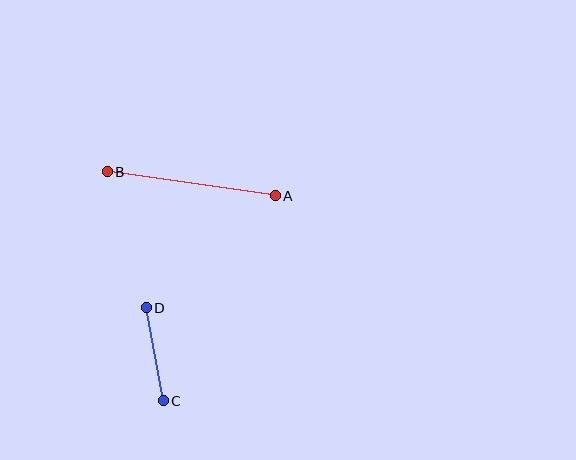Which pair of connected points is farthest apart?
Points A and B are farthest apart.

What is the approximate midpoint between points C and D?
The midpoint is at approximately (155, 354) pixels.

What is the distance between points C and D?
The distance is approximately 94 pixels.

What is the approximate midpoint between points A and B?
The midpoint is at approximately (191, 184) pixels.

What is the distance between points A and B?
The distance is approximately 169 pixels.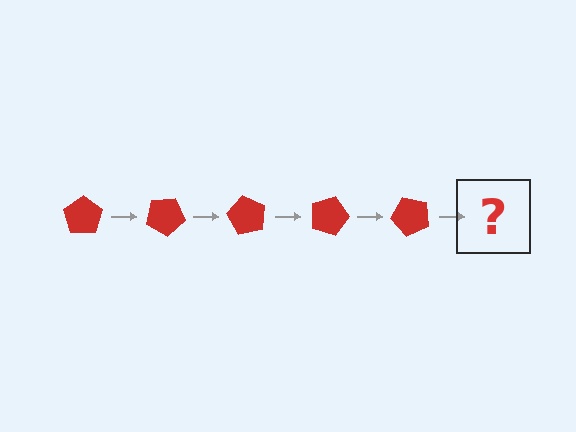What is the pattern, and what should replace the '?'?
The pattern is that the pentagon rotates 30 degrees each step. The '?' should be a red pentagon rotated 150 degrees.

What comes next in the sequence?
The next element should be a red pentagon rotated 150 degrees.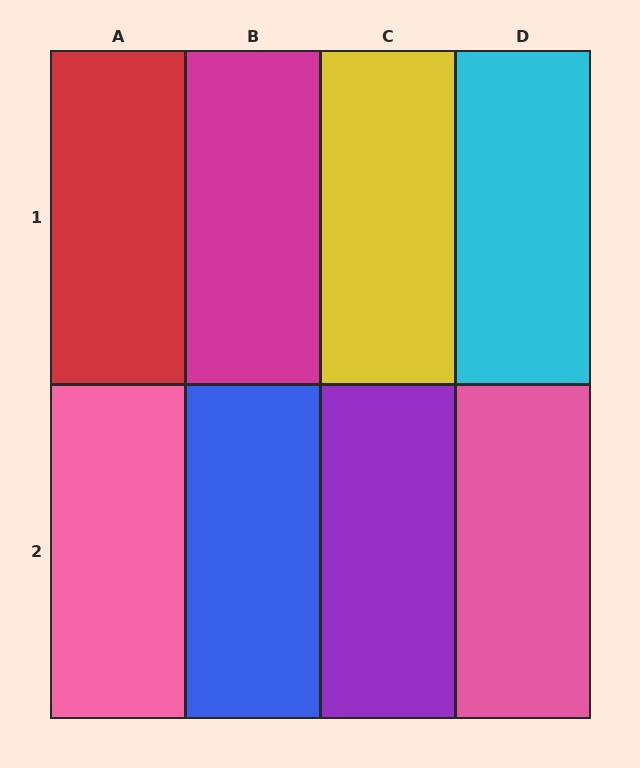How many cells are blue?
1 cell is blue.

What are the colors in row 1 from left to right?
Red, magenta, yellow, cyan.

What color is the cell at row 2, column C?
Purple.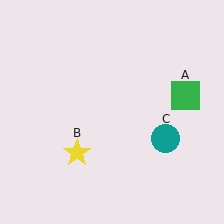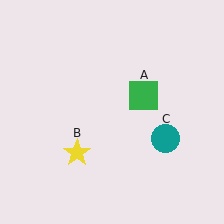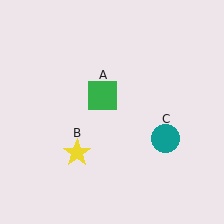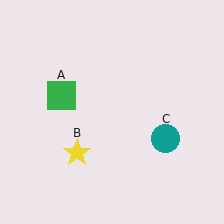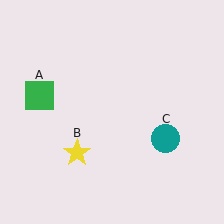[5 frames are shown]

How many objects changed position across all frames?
1 object changed position: green square (object A).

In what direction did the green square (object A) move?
The green square (object A) moved left.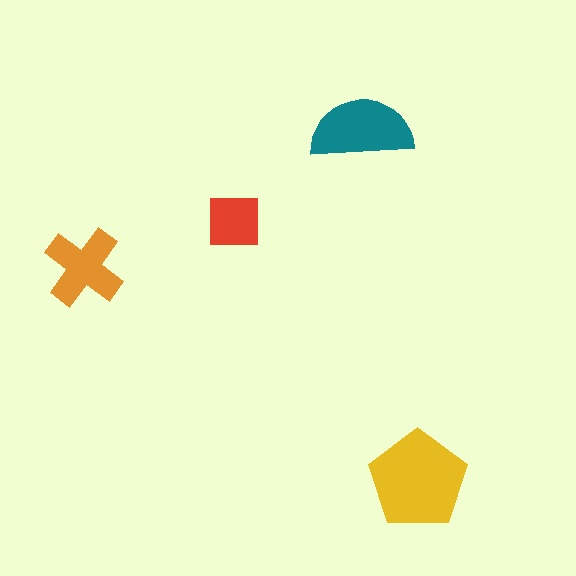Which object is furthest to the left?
The orange cross is leftmost.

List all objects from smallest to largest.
The red square, the orange cross, the teal semicircle, the yellow pentagon.